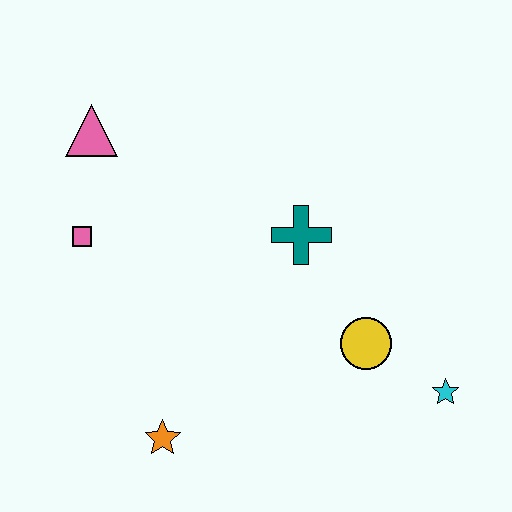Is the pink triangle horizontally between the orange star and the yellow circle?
No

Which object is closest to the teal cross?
The yellow circle is closest to the teal cross.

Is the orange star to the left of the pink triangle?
No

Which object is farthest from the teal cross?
The orange star is farthest from the teal cross.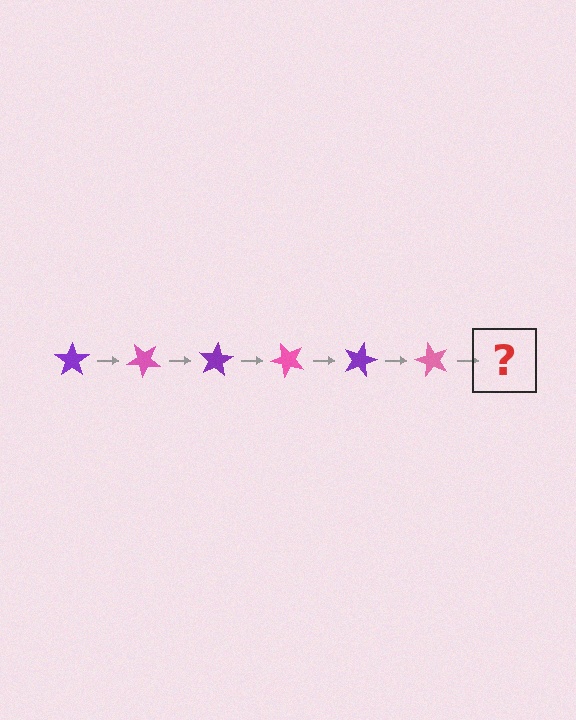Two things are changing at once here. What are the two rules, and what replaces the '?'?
The two rules are that it rotates 40 degrees each step and the color cycles through purple and pink. The '?' should be a purple star, rotated 240 degrees from the start.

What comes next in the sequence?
The next element should be a purple star, rotated 240 degrees from the start.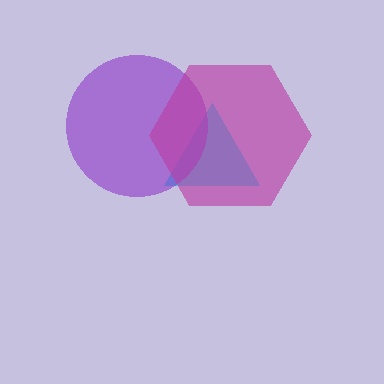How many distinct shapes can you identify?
There are 3 distinct shapes: a cyan triangle, a purple circle, a magenta hexagon.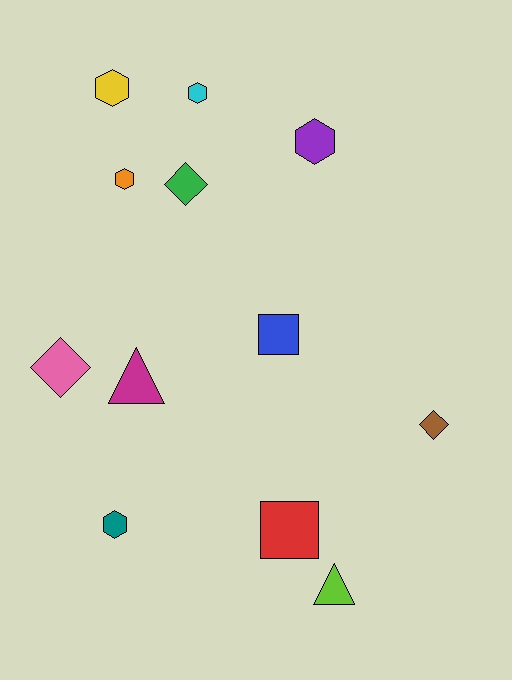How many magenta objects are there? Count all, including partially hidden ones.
There is 1 magenta object.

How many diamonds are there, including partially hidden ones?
There are 3 diamonds.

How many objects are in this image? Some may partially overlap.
There are 12 objects.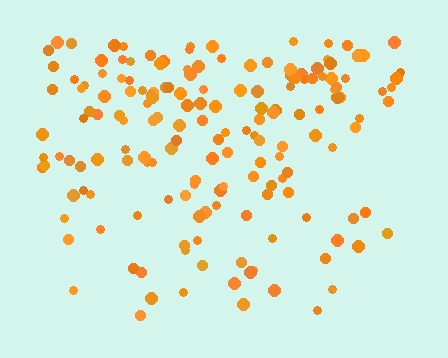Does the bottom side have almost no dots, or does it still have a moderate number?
Still a moderate number, just noticeably fewer than the top.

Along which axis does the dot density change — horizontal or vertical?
Vertical.